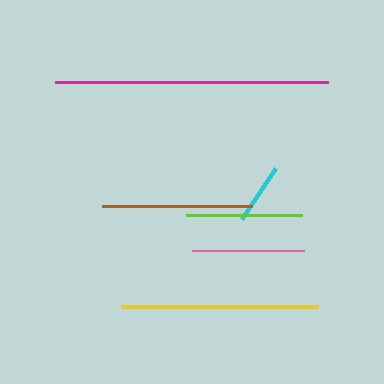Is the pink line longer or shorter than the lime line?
The lime line is longer than the pink line.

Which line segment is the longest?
The magenta line is the longest at approximately 273 pixels.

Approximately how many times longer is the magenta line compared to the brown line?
The magenta line is approximately 1.8 times the length of the brown line.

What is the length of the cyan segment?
The cyan segment is approximately 61 pixels long.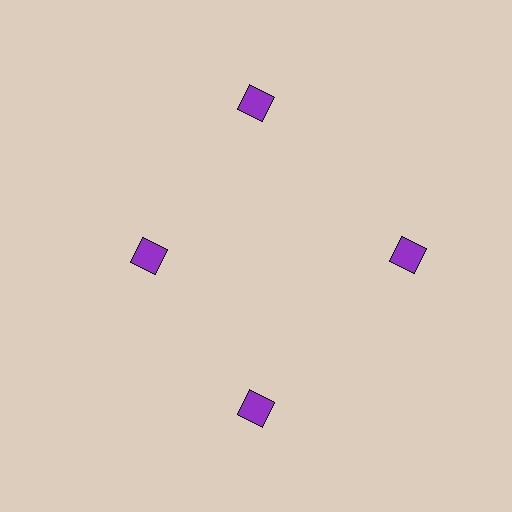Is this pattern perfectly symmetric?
No. The 4 purple diamonds are arranged in a ring, but one element near the 9 o'clock position is pulled inward toward the center, breaking the 4-fold rotational symmetry.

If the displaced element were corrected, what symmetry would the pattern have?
It would have 4-fold rotational symmetry — the pattern would map onto itself every 90 degrees.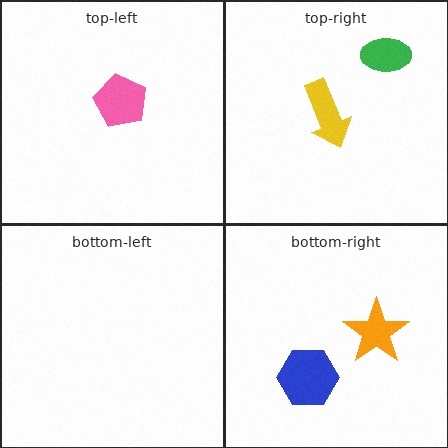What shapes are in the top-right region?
The yellow arrow, the green ellipse.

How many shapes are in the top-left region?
1.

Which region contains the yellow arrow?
The top-right region.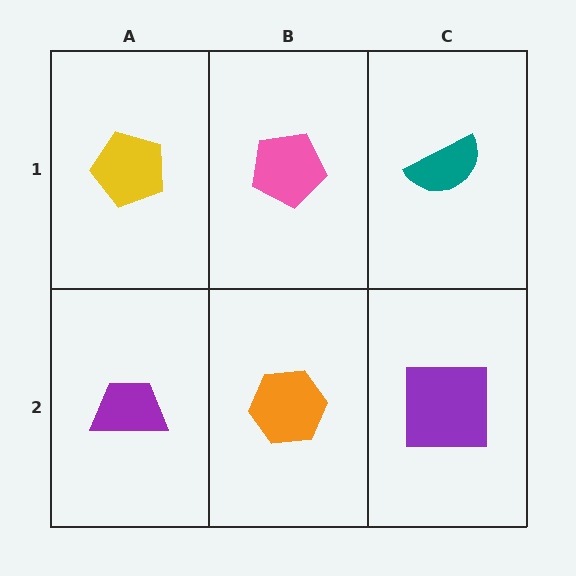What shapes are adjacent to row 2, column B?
A pink pentagon (row 1, column B), a purple trapezoid (row 2, column A), a purple square (row 2, column C).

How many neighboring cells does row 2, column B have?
3.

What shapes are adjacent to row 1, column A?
A purple trapezoid (row 2, column A), a pink pentagon (row 1, column B).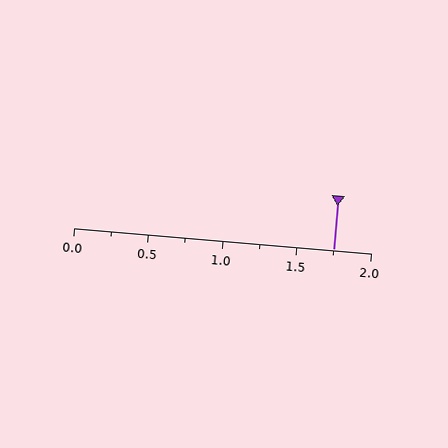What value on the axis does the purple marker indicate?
The marker indicates approximately 1.75.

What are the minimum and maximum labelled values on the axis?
The axis runs from 0.0 to 2.0.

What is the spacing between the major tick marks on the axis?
The major ticks are spaced 0.5 apart.